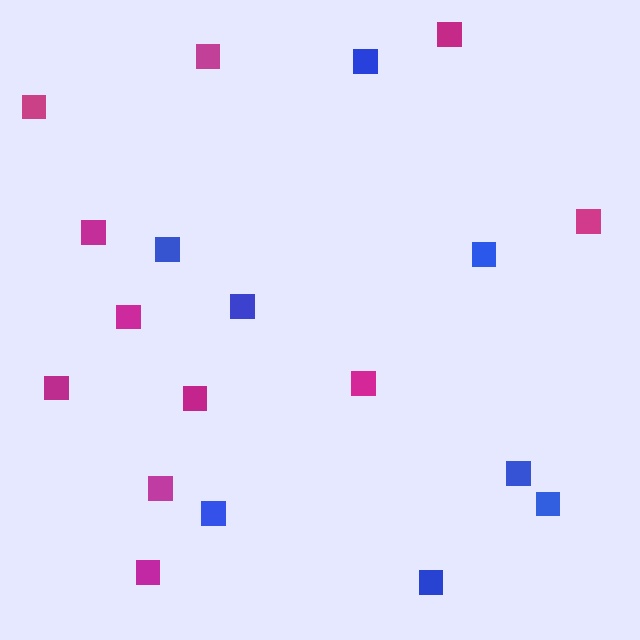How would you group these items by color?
There are 2 groups: one group of magenta squares (11) and one group of blue squares (8).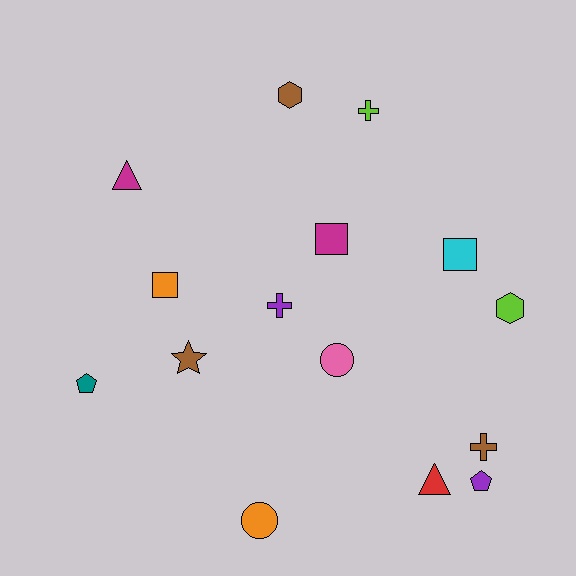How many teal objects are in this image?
There is 1 teal object.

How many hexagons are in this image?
There are 2 hexagons.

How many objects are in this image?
There are 15 objects.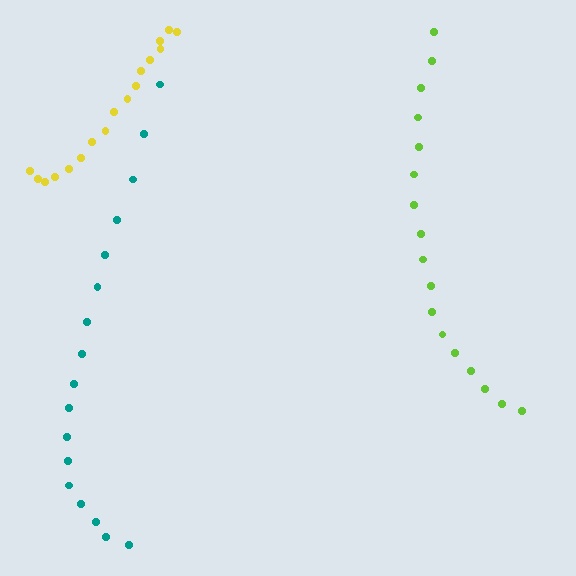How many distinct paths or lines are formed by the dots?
There are 3 distinct paths.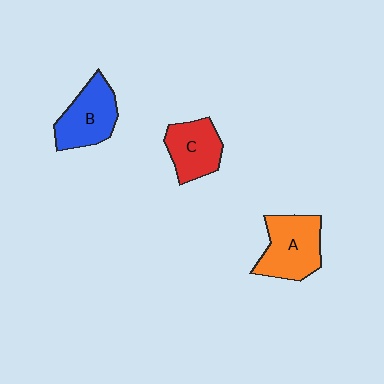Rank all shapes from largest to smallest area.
From largest to smallest: A (orange), B (blue), C (red).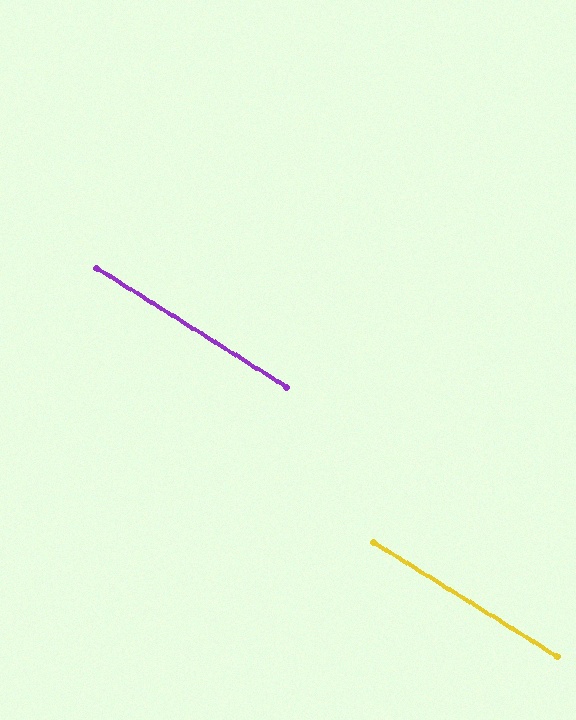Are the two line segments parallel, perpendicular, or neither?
Parallel — their directions differ by only 0.2°.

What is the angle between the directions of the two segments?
Approximately 0 degrees.